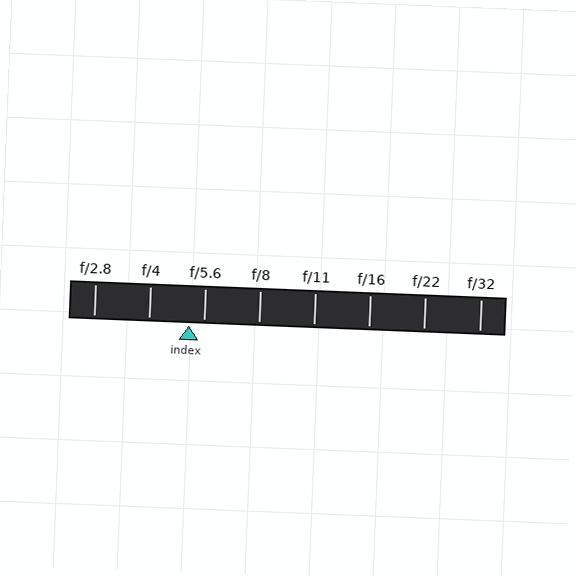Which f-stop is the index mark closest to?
The index mark is closest to f/5.6.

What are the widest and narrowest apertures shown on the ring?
The widest aperture shown is f/2.8 and the narrowest is f/32.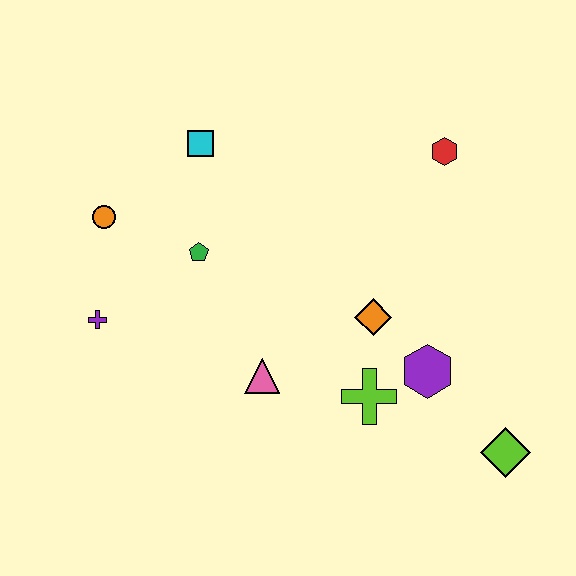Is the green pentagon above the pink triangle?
Yes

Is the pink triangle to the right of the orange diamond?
No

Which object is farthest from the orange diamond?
The orange circle is farthest from the orange diamond.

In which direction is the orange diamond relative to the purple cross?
The orange diamond is to the right of the purple cross.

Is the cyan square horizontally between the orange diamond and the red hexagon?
No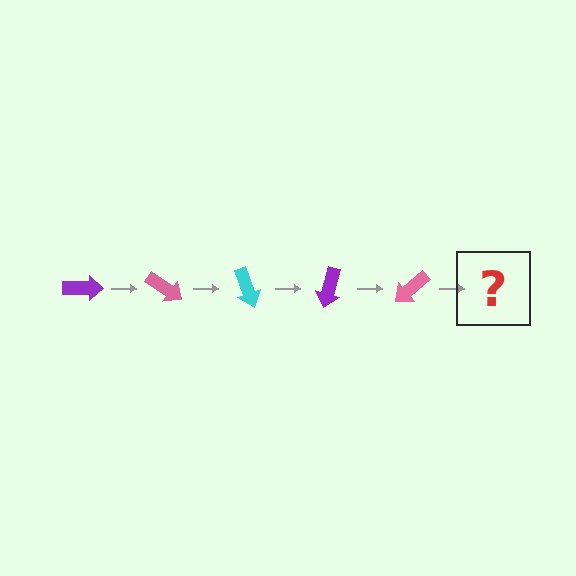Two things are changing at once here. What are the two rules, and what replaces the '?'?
The two rules are that it rotates 35 degrees each step and the color cycles through purple, pink, and cyan. The '?' should be a cyan arrow, rotated 175 degrees from the start.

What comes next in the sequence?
The next element should be a cyan arrow, rotated 175 degrees from the start.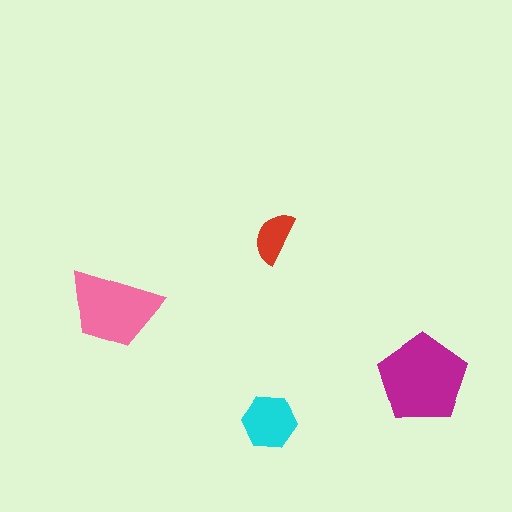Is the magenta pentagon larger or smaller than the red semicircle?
Larger.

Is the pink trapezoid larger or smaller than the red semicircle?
Larger.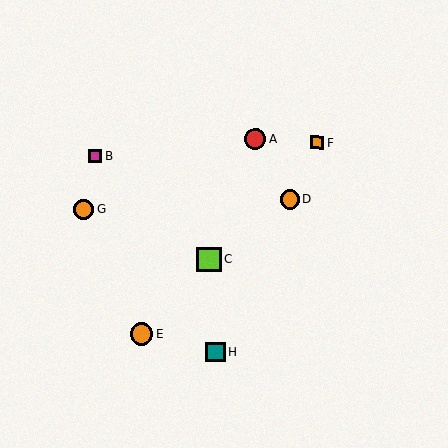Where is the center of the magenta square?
The center of the magenta square is at (95, 157).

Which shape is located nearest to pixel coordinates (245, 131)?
The red circle (labeled A) at (256, 140) is nearest to that location.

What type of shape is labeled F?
Shape F is an orange square.